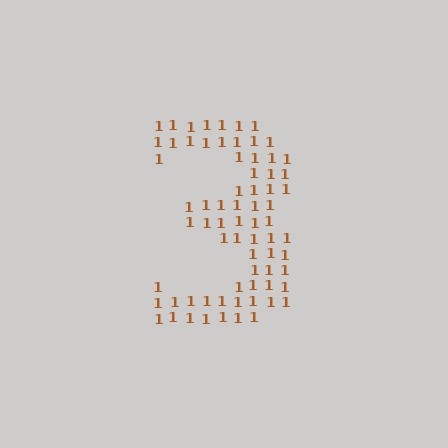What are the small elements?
The small elements are digit 1's.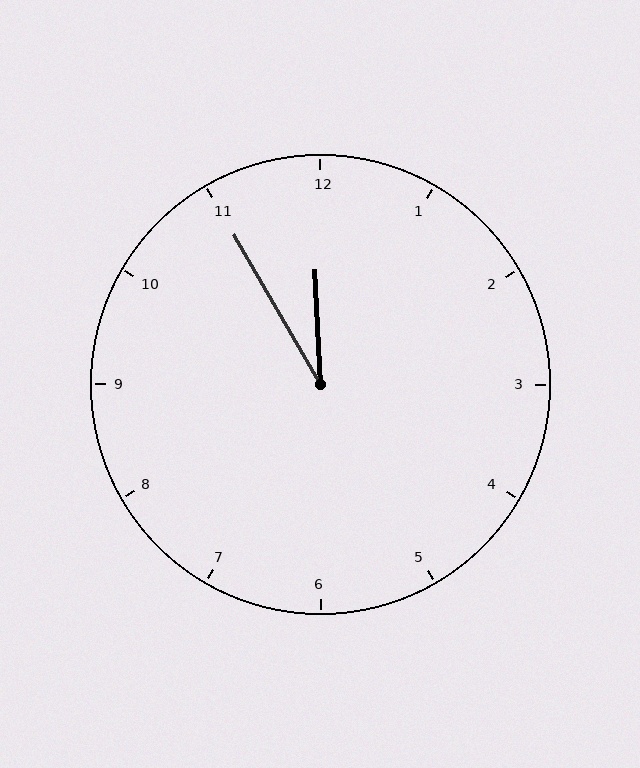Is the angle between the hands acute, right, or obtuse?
It is acute.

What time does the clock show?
11:55.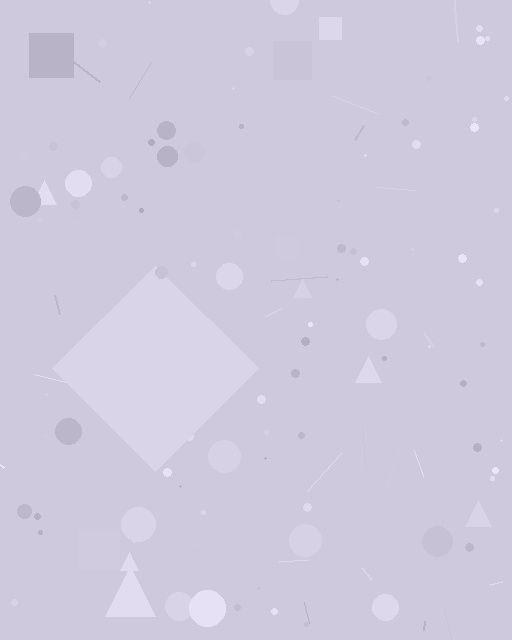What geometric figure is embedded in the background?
A diamond is embedded in the background.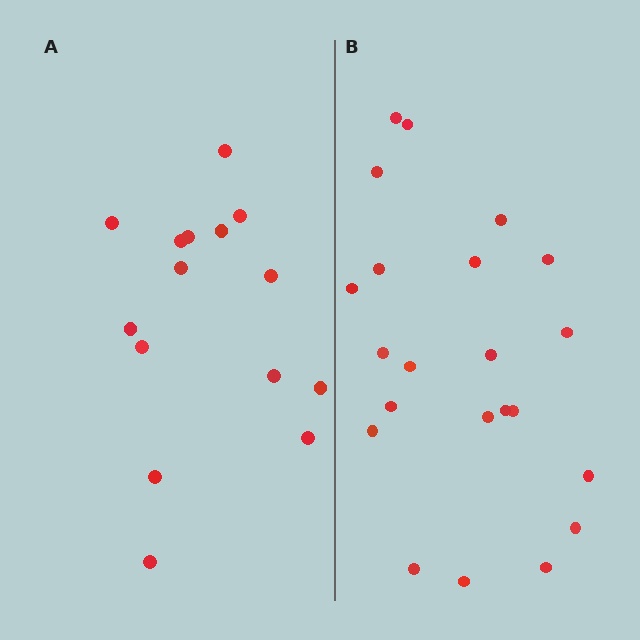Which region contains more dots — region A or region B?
Region B (the right region) has more dots.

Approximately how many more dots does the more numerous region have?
Region B has roughly 8 or so more dots than region A.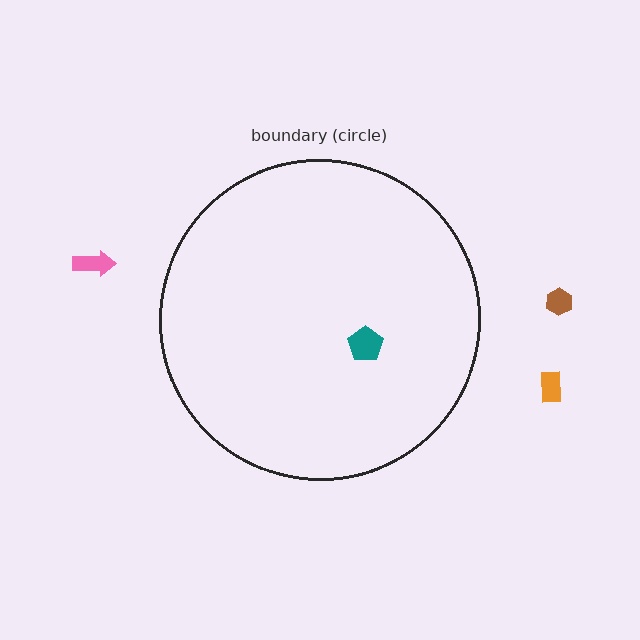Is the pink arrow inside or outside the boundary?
Outside.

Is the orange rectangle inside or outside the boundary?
Outside.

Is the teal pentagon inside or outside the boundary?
Inside.